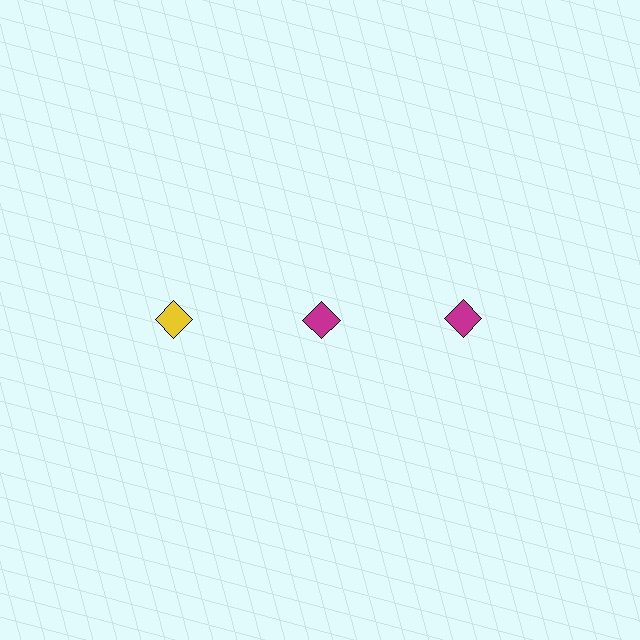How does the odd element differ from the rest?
It has a different color: yellow instead of magenta.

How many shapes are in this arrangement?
There are 3 shapes arranged in a grid pattern.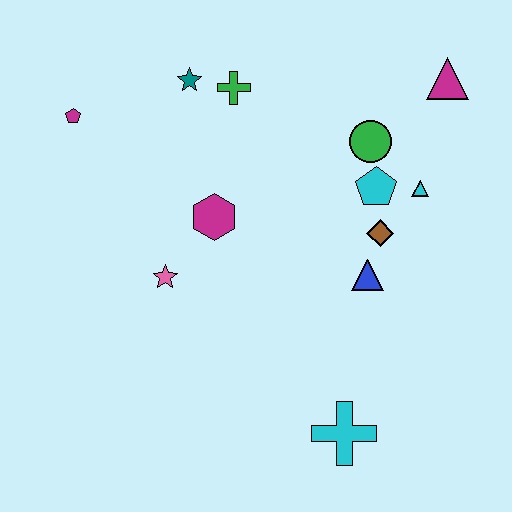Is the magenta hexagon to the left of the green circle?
Yes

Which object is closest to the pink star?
The magenta hexagon is closest to the pink star.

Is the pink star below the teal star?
Yes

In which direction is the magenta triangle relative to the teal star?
The magenta triangle is to the right of the teal star.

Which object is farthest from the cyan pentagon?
The magenta pentagon is farthest from the cyan pentagon.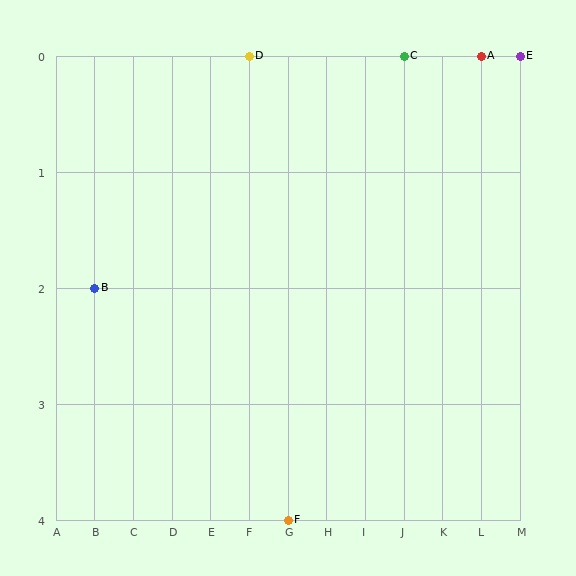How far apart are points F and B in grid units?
Points F and B are 5 columns and 2 rows apart (about 5.4 grid units diagonally).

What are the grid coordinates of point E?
Point E is at grid coordinates (M, 0).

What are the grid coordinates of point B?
Point B is at grid coordinates (B, 2).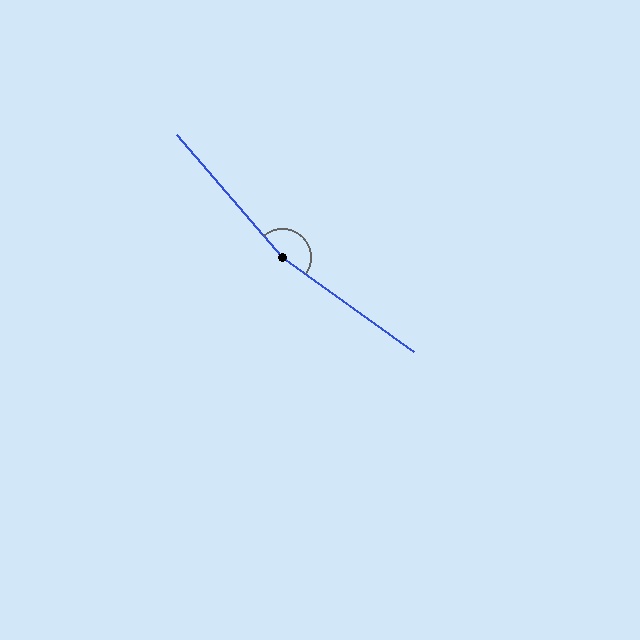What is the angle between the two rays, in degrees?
Approximately 167 degrees.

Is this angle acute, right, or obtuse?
It is obtuse.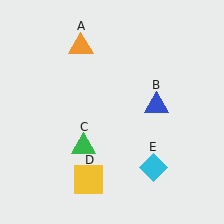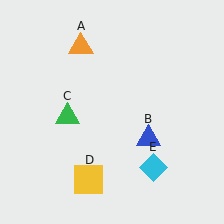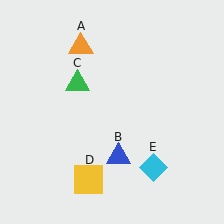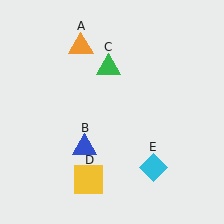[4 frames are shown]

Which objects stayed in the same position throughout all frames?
Orange triangle (object A) and yellow square (object D) and cyan diamond (object E) remained stationary.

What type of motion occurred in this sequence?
The blue triangle (object B), green triangle (object C) rotated clockwise around the center of the scene.